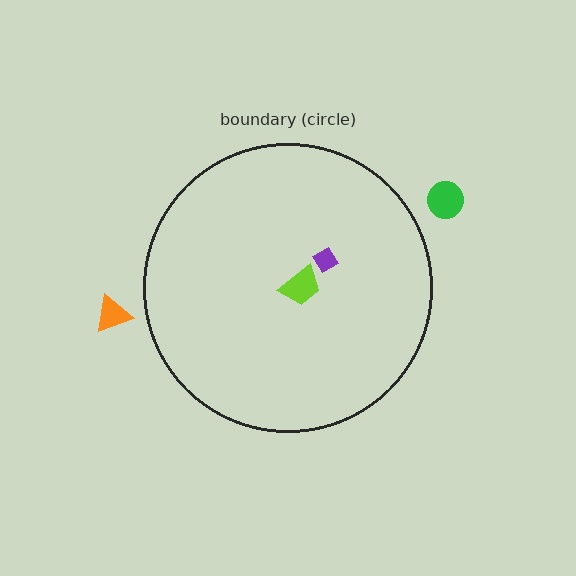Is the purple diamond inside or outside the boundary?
Inside.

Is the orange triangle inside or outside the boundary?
Outside.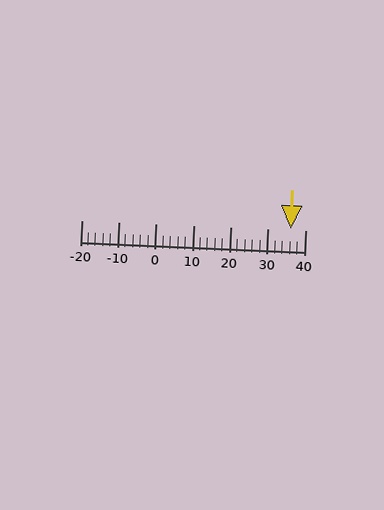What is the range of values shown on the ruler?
The ruler shows values from -20 to 40.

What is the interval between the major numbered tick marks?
The major tick marks are spaced 10 units apart.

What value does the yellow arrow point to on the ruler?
The yellow arrow points to approximately 36.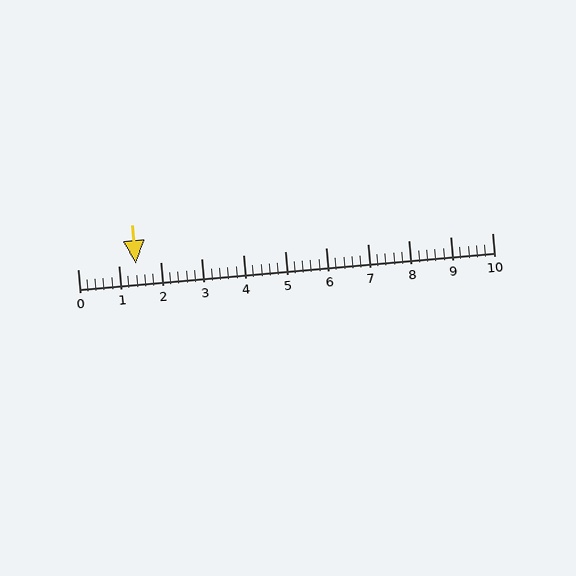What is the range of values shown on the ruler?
The ruler shows values from 0 to 10.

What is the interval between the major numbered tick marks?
The major tick marks are spaced 1 units apart.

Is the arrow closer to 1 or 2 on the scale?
The arrow is closer to 1.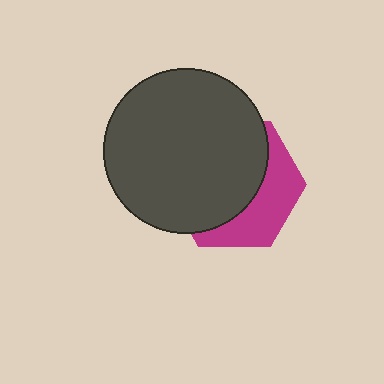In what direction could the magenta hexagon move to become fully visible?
The magenta hexagon could move toward the lower-right. That would shift it out from behind the dark gray circle entirely.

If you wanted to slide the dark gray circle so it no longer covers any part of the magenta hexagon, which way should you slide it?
Slide it toward the upper-left — that is the most direct way to separate the two shapes.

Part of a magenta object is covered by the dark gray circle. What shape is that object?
It is a hexagon.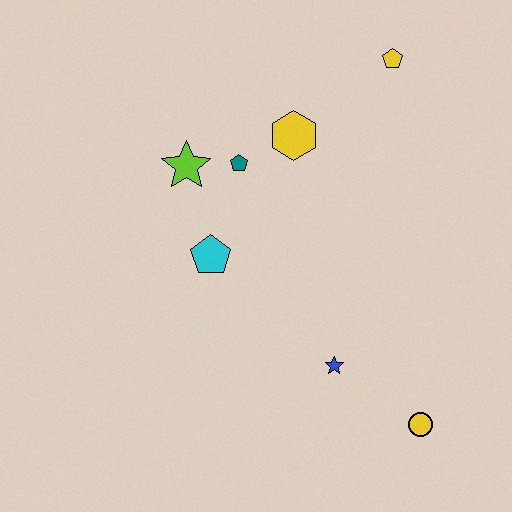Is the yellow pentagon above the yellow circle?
Yes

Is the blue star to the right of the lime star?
Yes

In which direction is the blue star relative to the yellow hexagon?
The blue star is below the yellow hexagon.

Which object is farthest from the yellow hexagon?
The yellow circle is farthest from the yellow hexagon.